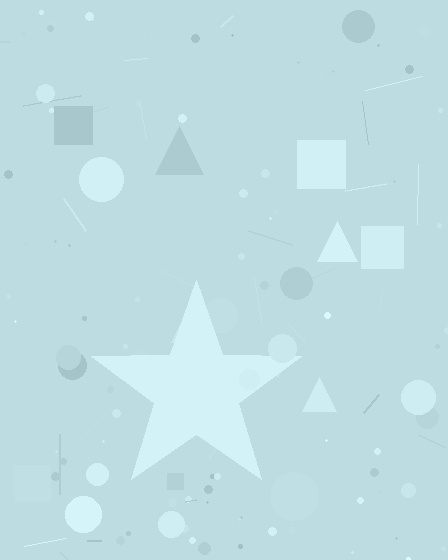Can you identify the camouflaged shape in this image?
The camouflaged shape is a star.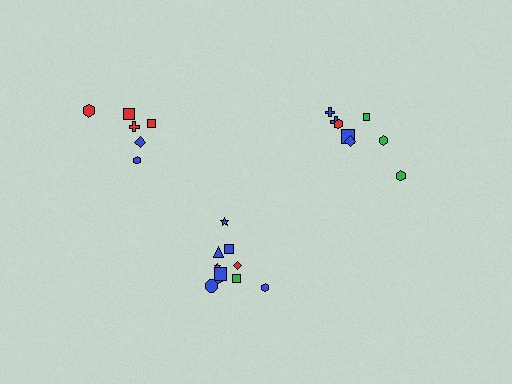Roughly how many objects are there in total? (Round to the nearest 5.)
Roughly 25 objects in total.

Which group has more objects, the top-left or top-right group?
The top-right group.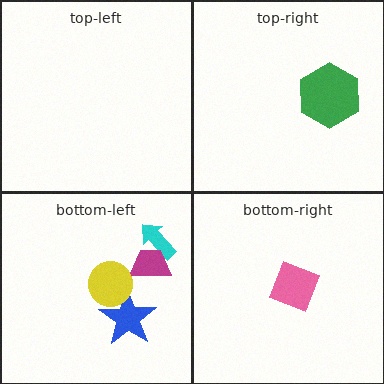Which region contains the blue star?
The bottom-left region.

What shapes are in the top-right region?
The green hexagon.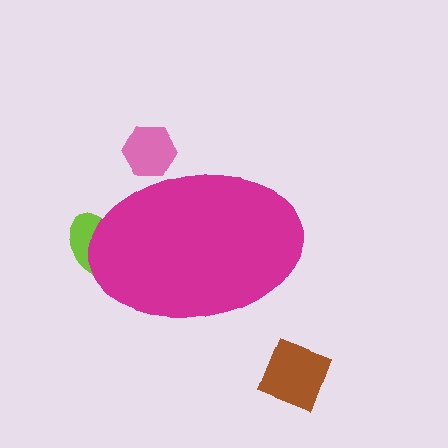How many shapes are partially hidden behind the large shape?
2 shapes are partially hidden.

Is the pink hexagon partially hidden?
Yes, the pink hexagon is partially hidden behind the magenta ellipse.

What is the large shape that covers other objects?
A magenta ellipse.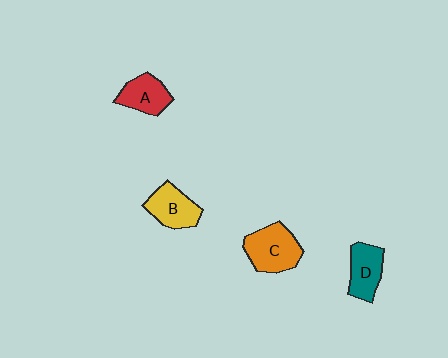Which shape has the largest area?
Shape C (orange).